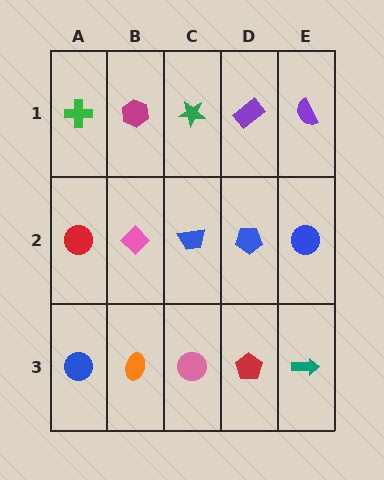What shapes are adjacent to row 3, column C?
A blue trapezoid (row 2, column C), an orange ellipse (row 3, column B), a red pentagon (row 3, column D).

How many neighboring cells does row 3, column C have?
3.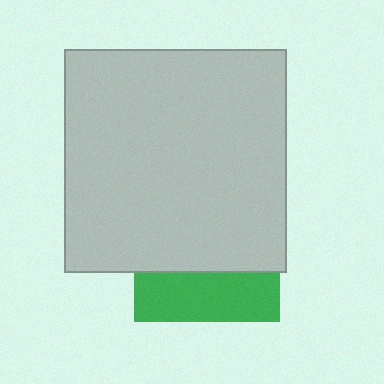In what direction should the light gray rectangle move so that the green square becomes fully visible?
The light gray rectangle should move up. That is the shortest direction to clear the overlap and leave the green square fully visible.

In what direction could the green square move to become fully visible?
The green square could move down. That would shift it out from behind the light gray rectangle entirely.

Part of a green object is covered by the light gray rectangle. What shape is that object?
It is a square.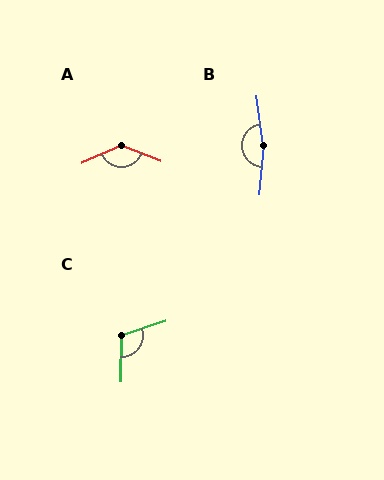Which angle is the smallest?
C, at approximately 110 degrees.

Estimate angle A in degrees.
Approximately 135 degrees.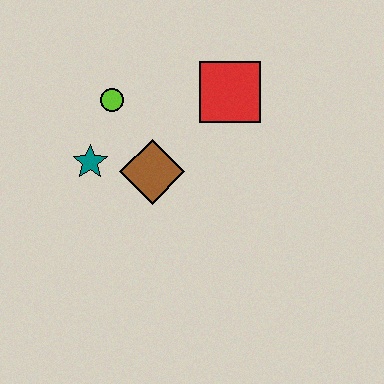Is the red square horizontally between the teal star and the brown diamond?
No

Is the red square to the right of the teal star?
Yes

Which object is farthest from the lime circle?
The red square is farthest from the lime circle.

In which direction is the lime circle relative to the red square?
The lime circle is to the left of the red square.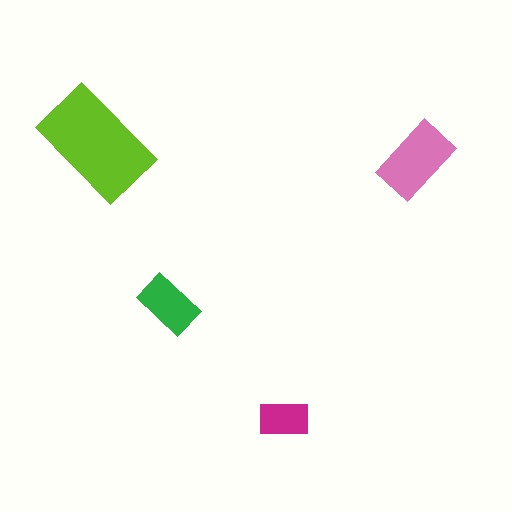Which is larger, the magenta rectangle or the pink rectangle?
The pink one.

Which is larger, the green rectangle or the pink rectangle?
The pink one.